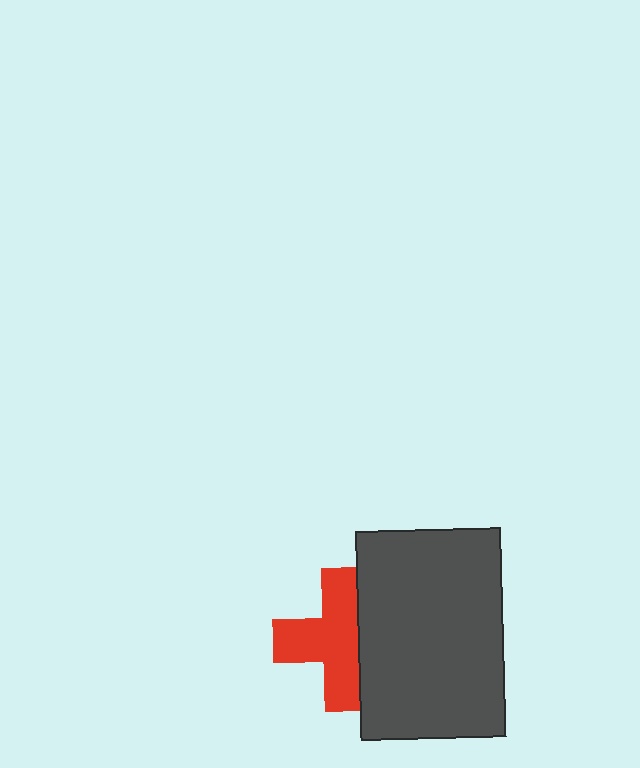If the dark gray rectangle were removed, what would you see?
You would see the complete red cross.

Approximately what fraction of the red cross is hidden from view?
Roughly 31% of the red cross is hidden behind the dark gray rectangle.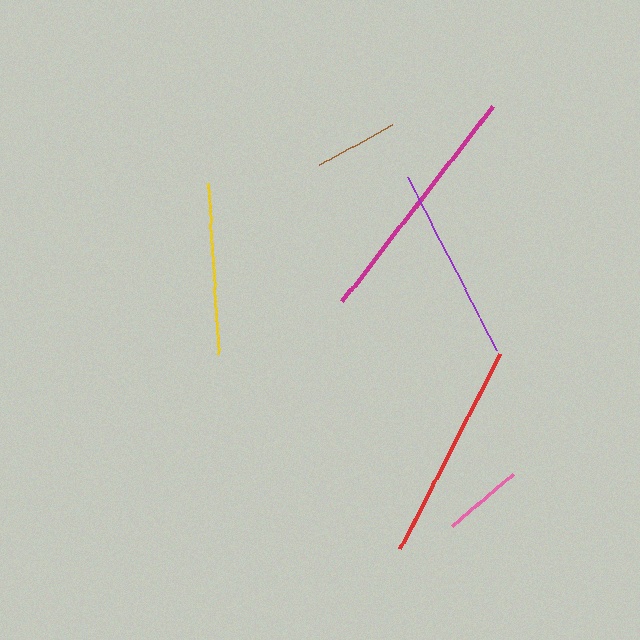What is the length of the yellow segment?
The yellow segment is approximately 172 pixels long.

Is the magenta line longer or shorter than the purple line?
The magenta line is longer than the purple line.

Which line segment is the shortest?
The pink line is the shortest at approximately 80 pixels.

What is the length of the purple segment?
The purple segment is approximately 194 pixels long.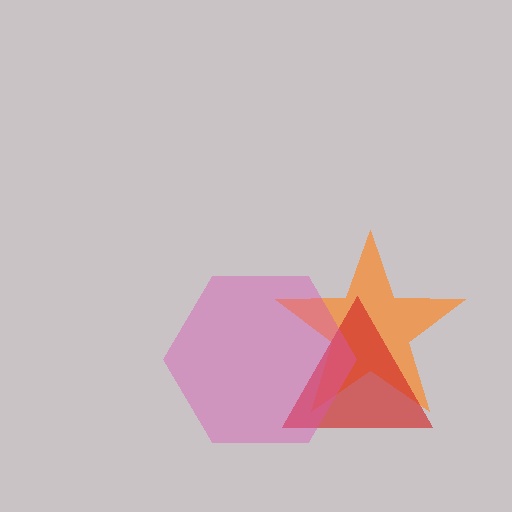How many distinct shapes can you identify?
There are 3 distinct shapes: an orange star, a red triangle, a pink hexagon.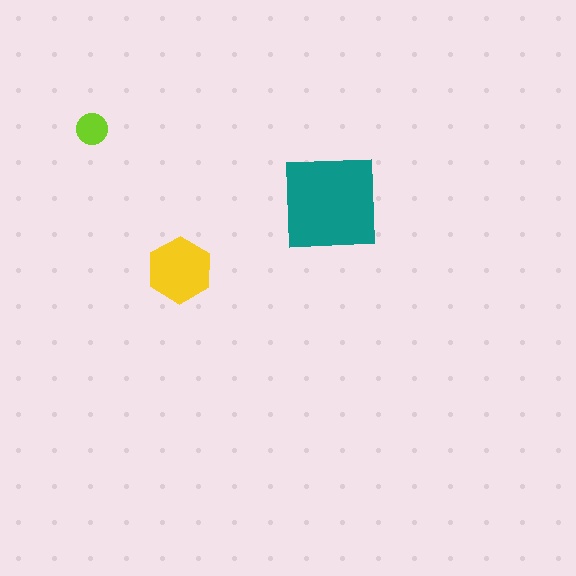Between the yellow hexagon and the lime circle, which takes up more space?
The yellow hexagon.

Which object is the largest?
The teal square.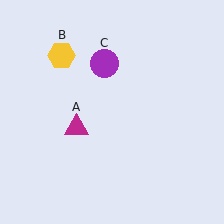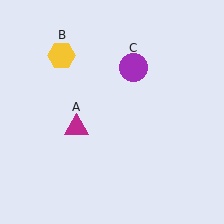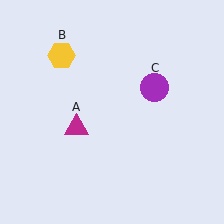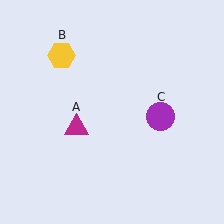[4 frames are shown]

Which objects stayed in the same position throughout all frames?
Magenta triangle (object A) and yellow hexagon (object B) remained stationary.